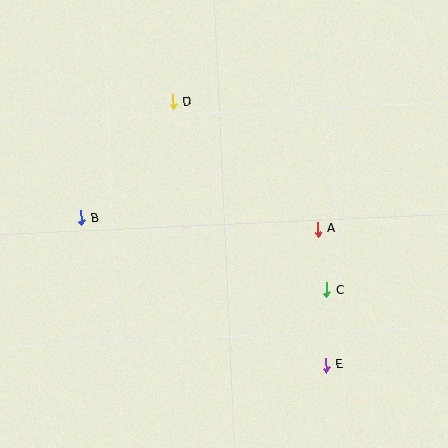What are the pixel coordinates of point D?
Point D is at (173, 102).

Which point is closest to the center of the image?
Point A at (318, 229) is closest to the center.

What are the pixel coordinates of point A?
Point A is at (318, 229).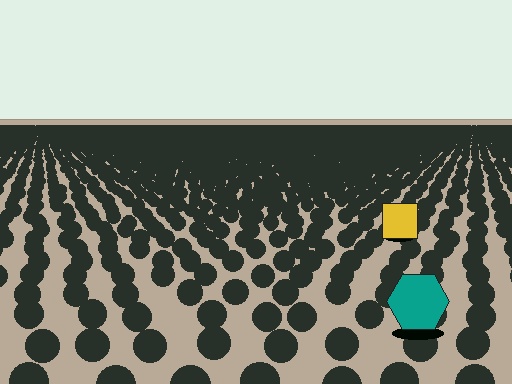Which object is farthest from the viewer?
The yellow square is farthest from the viewer. It appears smaller and the ground texture around it is denser.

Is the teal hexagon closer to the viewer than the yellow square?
Yes. The teal hexagon is closer — you can tell from the texture gradient: the ground texture is coarser near it.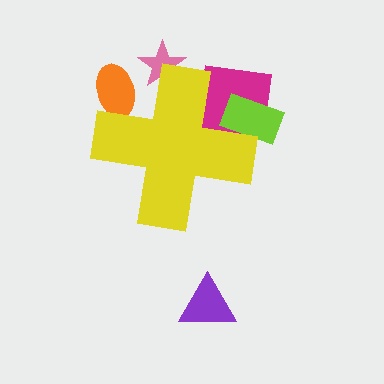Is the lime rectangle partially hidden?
Yes, the lime rectangle is partially hidden behind the yellow cross.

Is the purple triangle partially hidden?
No, the purple triangle is fully visible.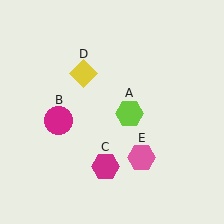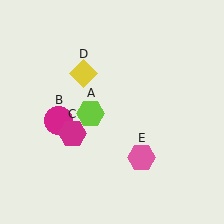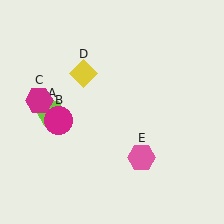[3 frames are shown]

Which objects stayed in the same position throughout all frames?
Magenta circle (object B) and yellow diamond (object D) and pink hexagon (object E) remained stationary.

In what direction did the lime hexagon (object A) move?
The lime hexagon (object A) moved left.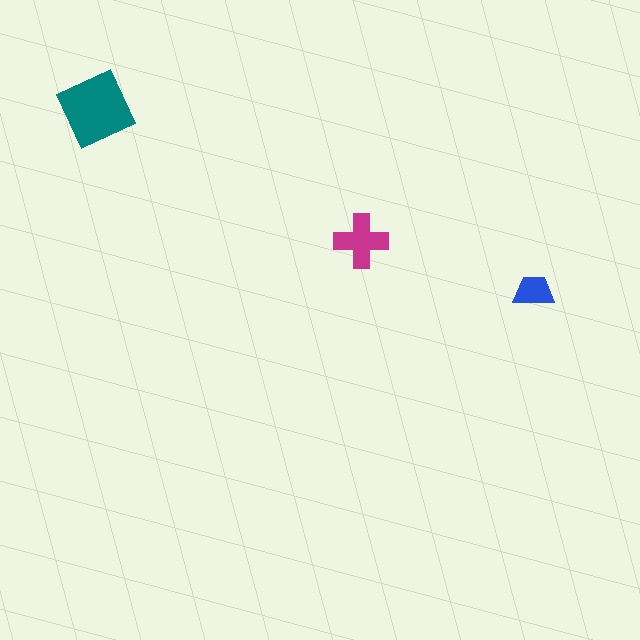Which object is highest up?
The teal square is topmost.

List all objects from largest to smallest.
The teal square, the magenta cross, the blue trapezoid.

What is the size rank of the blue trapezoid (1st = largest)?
3rd.